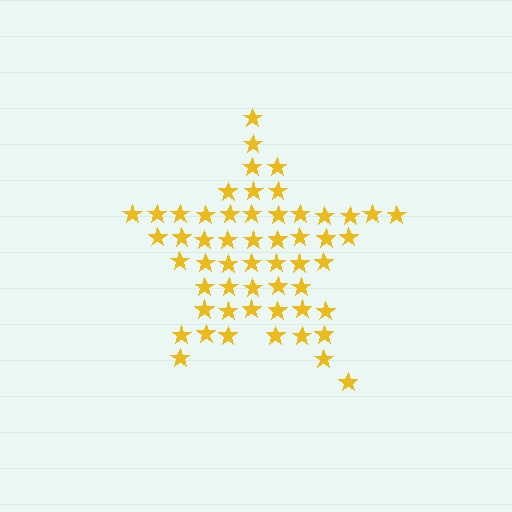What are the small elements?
The small elements are stars.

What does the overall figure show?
The overall figure shows a star.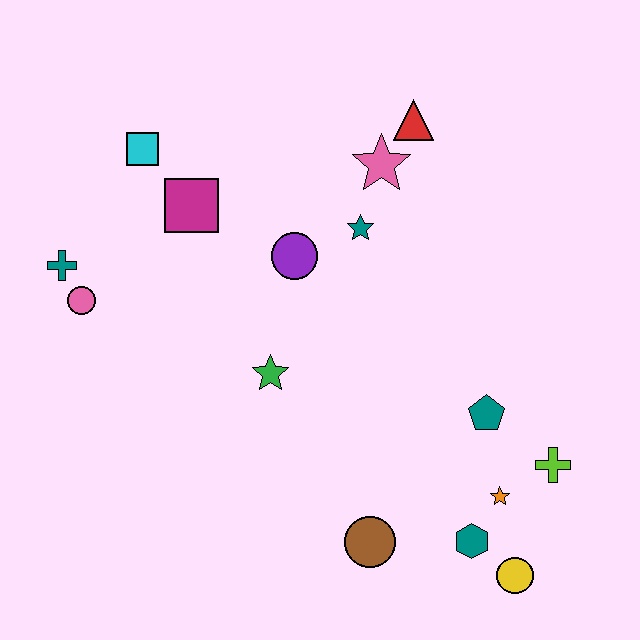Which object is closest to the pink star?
The red triangle is closest to the pink star.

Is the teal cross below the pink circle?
No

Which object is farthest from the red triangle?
The yellow circle is farthest from the red triangle.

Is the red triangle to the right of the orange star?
No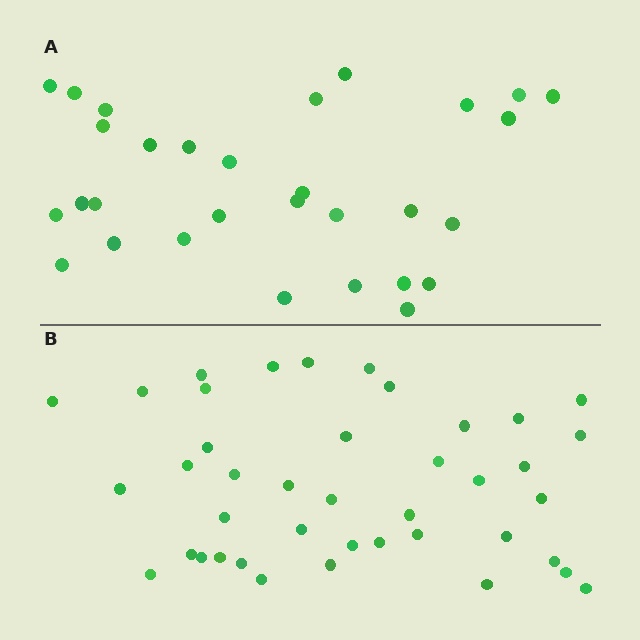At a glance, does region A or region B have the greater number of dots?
Region B (the bottom region) has more dots.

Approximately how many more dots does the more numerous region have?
Region B has roughly 12 or so more dots than region A.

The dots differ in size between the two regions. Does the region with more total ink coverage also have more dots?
No. Region A has more total ink coverage because its dots are larger, but region B actually contains more individual dots. Total area can be misleading — the number of items is what matters here.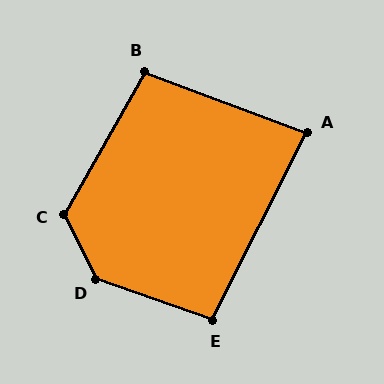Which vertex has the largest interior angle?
D, at approximately 135 degrees.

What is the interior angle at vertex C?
Approximately 125 degrees (obtuse).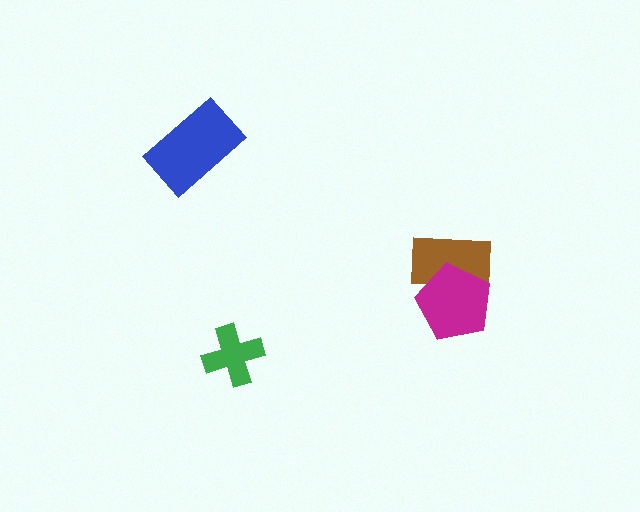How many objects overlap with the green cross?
0 objects overlap with the green cross.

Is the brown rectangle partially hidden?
Yes, it is partially covered by another shape.